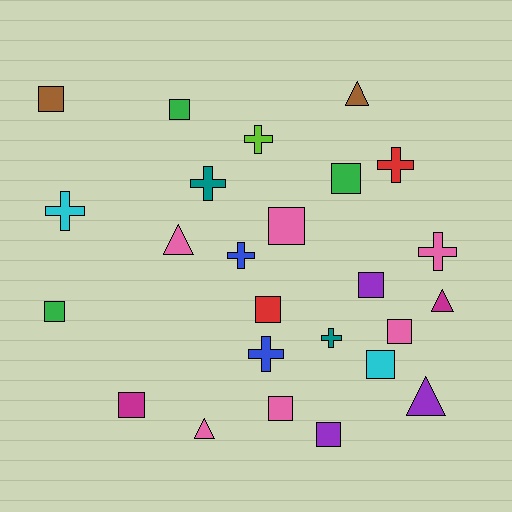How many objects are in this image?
There are 25 objects.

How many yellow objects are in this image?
There are no yellow objects.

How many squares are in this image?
There are 12 squares.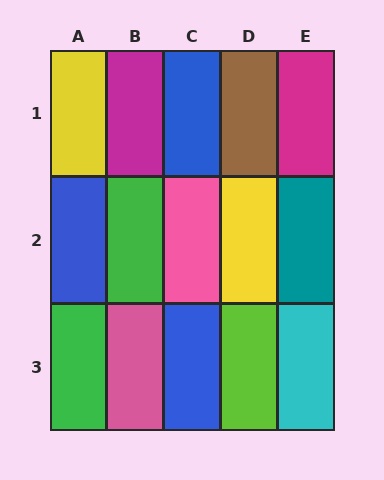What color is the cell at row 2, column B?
Green.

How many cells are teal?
1 cell is teal.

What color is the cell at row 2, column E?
Teal.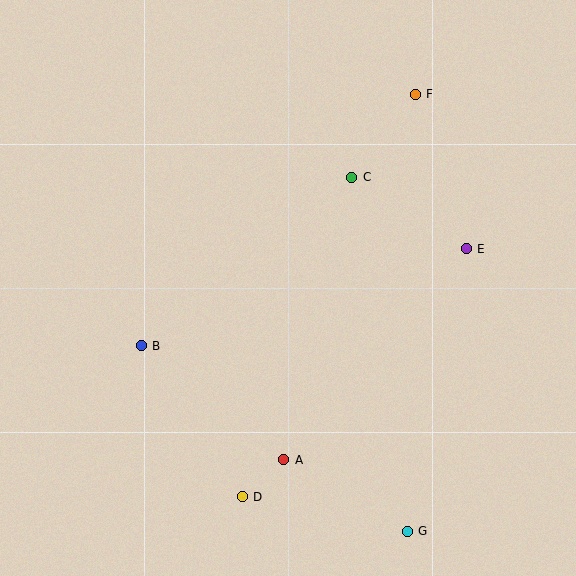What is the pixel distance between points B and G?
The distance between B and G is 324 pixels.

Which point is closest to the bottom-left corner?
Point D is closest to the bottom-left corner.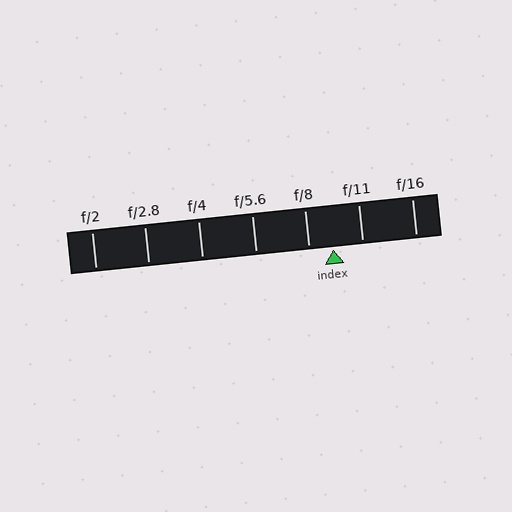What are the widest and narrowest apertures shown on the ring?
The widest aperture shown is f/2 and the narrowest is f/16.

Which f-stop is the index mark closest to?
The index mark is closest to f/8.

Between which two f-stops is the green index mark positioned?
The index mark is between f/8 and f/11.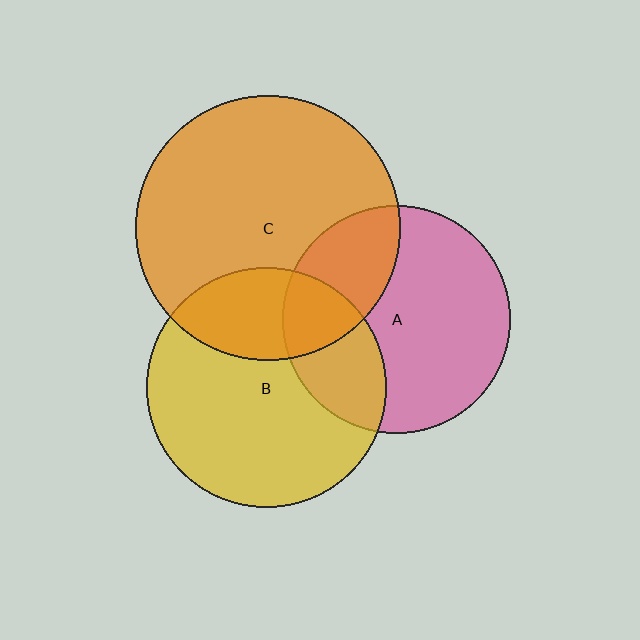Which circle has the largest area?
Circle C (orange).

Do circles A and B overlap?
Yes.